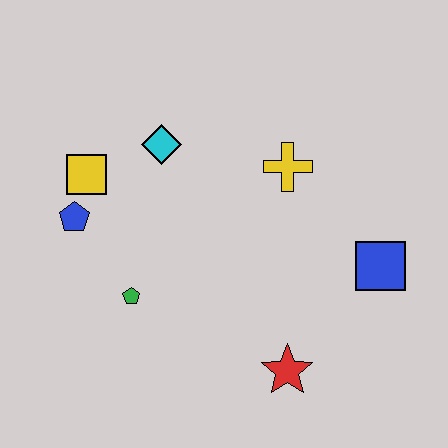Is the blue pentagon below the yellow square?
Yes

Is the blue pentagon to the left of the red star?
Yes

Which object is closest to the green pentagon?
The blue pentagon is closest to the green pentagon.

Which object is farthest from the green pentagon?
The blue square is farthest from the green pentagon.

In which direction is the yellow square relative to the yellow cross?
The yellow square is to the left of the yellow cross.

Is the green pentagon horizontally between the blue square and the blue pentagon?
Yes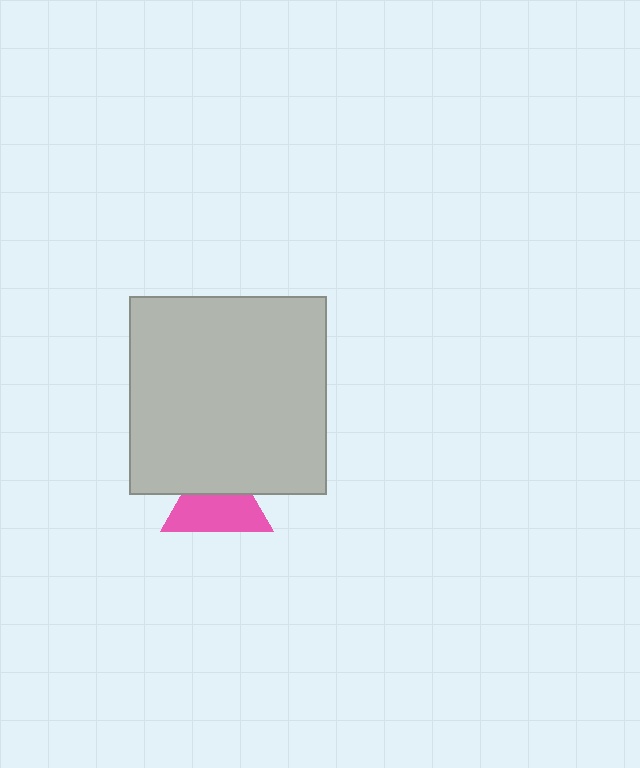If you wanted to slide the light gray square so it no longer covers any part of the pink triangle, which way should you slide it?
Slide it up — that is the most direct way to separate the two shapes.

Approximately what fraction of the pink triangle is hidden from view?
Roughly 40% of the pink triangle is hidden behind the light gray square.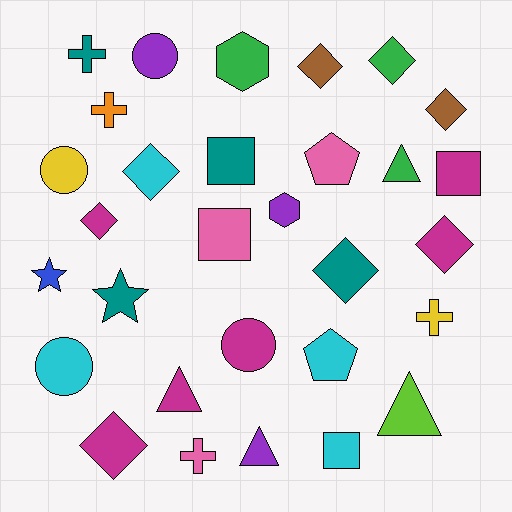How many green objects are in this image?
There are 3 green objects.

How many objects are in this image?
There are 30 objects.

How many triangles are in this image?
There are 4 triangles.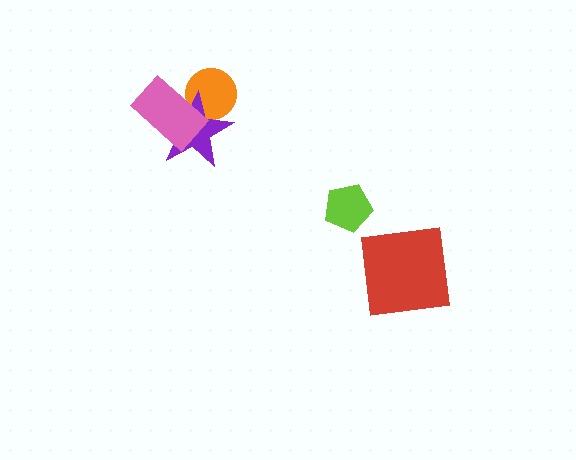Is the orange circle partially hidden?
Yes, it is partially covered by another shape.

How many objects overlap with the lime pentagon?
0 objects overlap with the lime pentagon.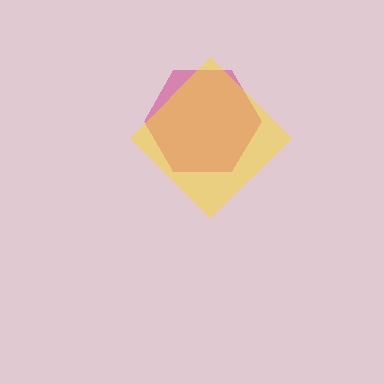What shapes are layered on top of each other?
The layered shapes are: a magenta hexagon, a yellow diamond.